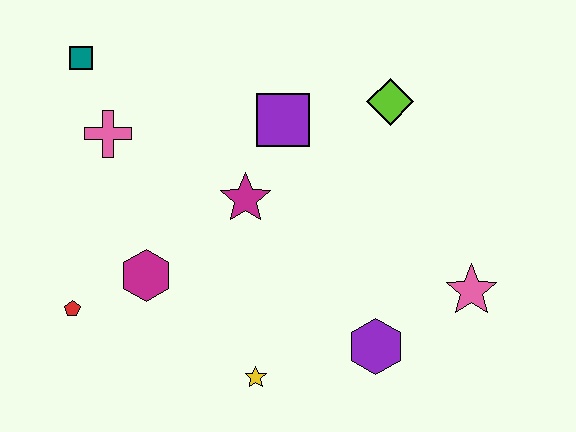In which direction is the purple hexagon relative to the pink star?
The purple hexagon is to the left of the pink star.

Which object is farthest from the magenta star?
The pink star is farthest from the magenta star.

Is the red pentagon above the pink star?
No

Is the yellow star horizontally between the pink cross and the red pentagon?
No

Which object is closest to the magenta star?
The purple square is closest to the magenta star.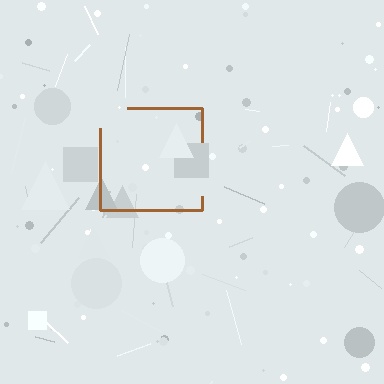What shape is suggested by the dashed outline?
The dashed outline suggests a square.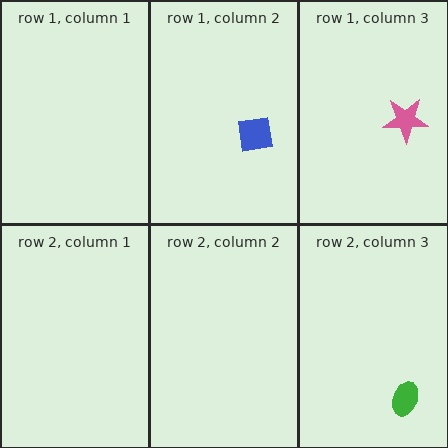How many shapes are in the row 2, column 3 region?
1.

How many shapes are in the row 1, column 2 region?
1.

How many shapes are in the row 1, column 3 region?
1.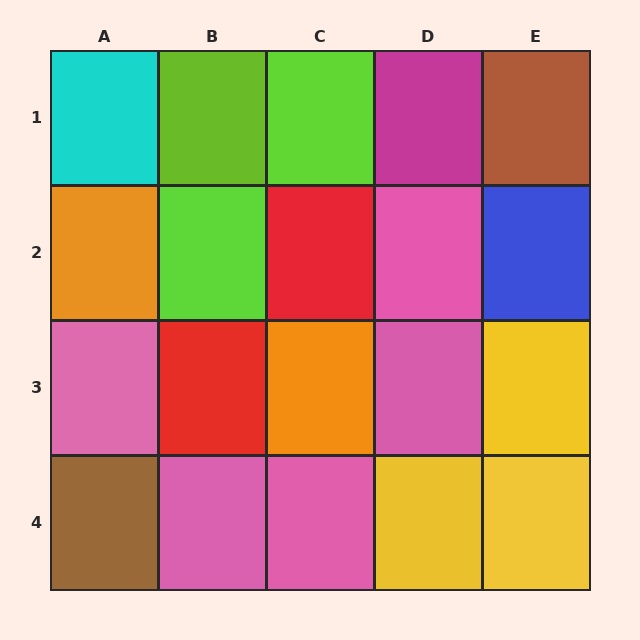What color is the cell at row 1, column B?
Lime.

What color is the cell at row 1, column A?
Cyan.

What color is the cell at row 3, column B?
Red.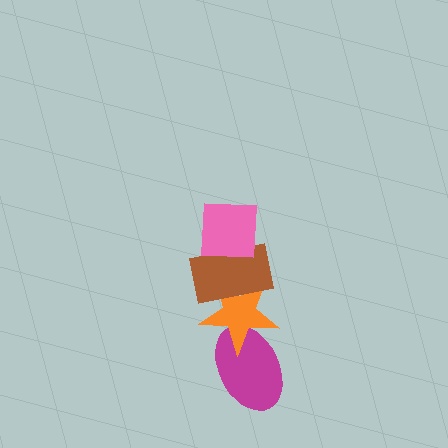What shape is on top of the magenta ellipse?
The orange star is on top of the magenta ellipse.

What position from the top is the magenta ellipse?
The magenta ellipse is 4th from the top.